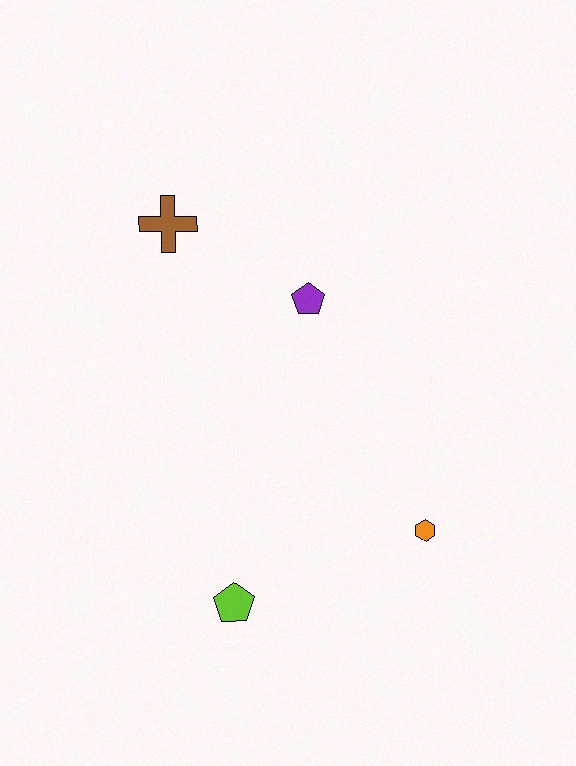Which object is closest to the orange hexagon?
The lime pentagon is closest to the orange hexagon.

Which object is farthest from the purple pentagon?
The lime pentagon is farthest from the purple pentagon.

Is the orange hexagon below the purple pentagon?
Yes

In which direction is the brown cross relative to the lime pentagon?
The brown cross is above the lime pentagon.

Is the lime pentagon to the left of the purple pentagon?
Yes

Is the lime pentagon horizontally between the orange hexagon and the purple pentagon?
No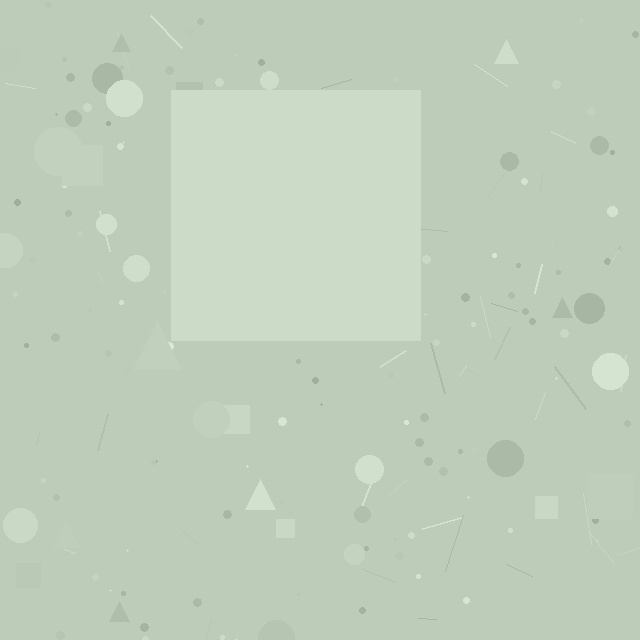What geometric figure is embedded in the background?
A square is embedded in the background.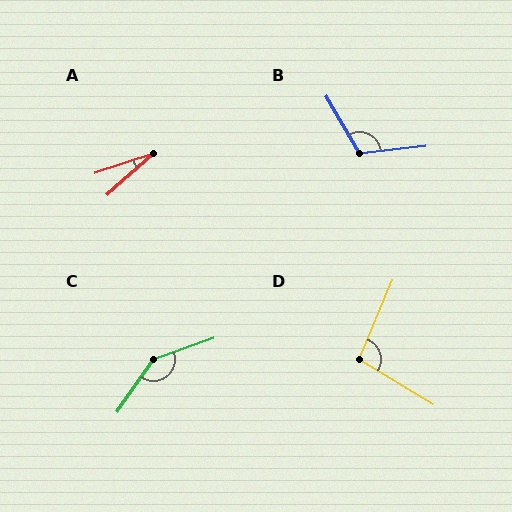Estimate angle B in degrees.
Approximately 114 degrees.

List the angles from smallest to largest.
A (23°), D (98°), B (114°), C (144°).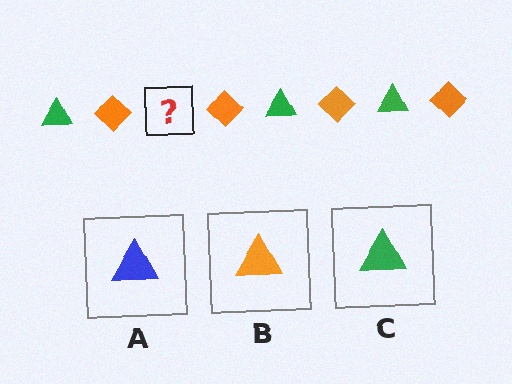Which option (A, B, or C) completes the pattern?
C.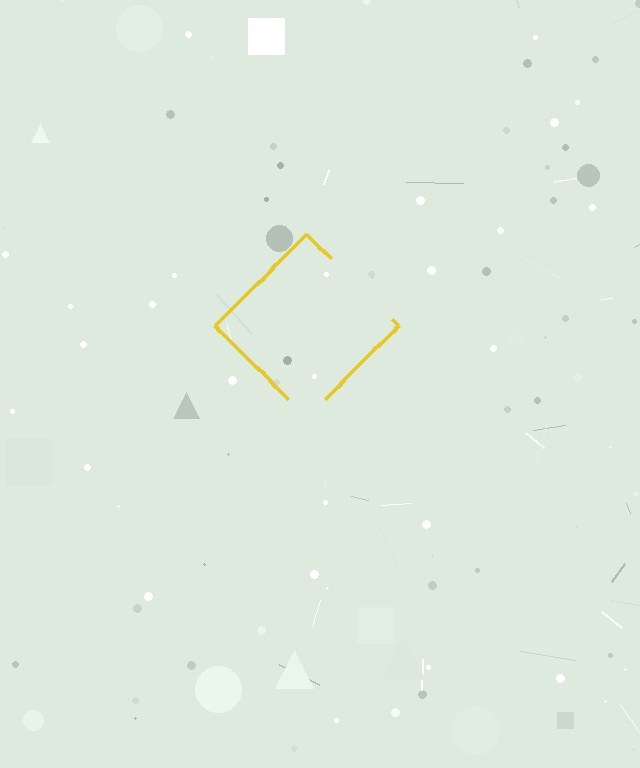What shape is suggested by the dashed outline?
The dashed outline suggests a diamond.